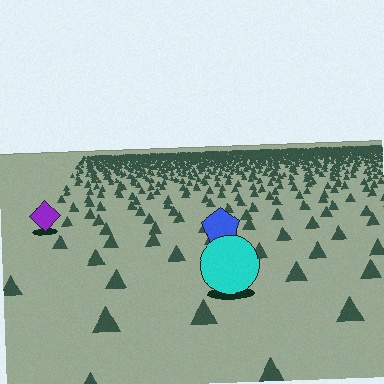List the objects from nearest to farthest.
From nearest to farthest: the cyan circle, the blue pentagon, the purple diamond.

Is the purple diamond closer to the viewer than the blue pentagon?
No. The blue pentagon is closer — you can tell from the texture gradient: the ground texture is coarser near it.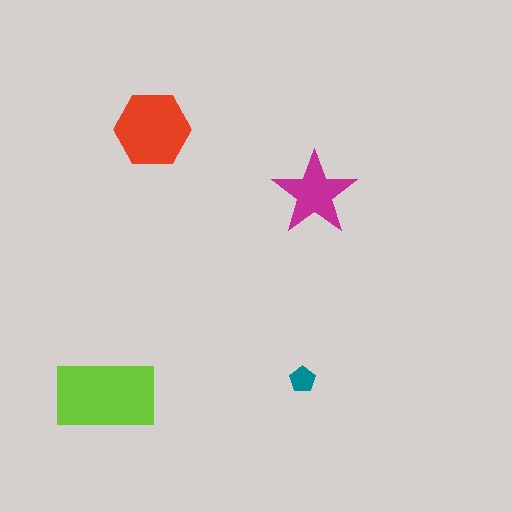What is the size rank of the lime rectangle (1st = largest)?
1st.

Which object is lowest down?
The lime rectangle is bottommost.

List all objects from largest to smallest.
The lime rectangle, the red hexagon, the magenta star, the teal pentagon.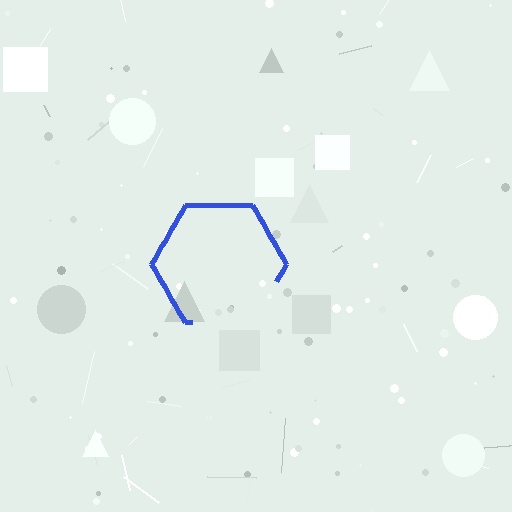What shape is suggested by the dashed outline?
The dashed outline suggests a hexagon.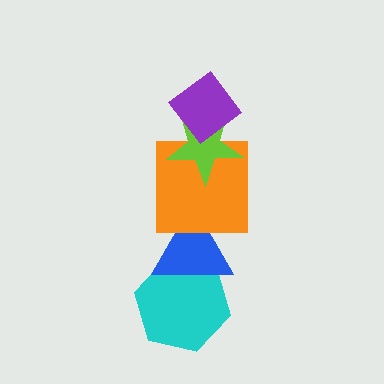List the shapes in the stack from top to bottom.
From top to bottom: the purple diamond, the lime star, the orange square, the blue triangle, the cyan hexagon.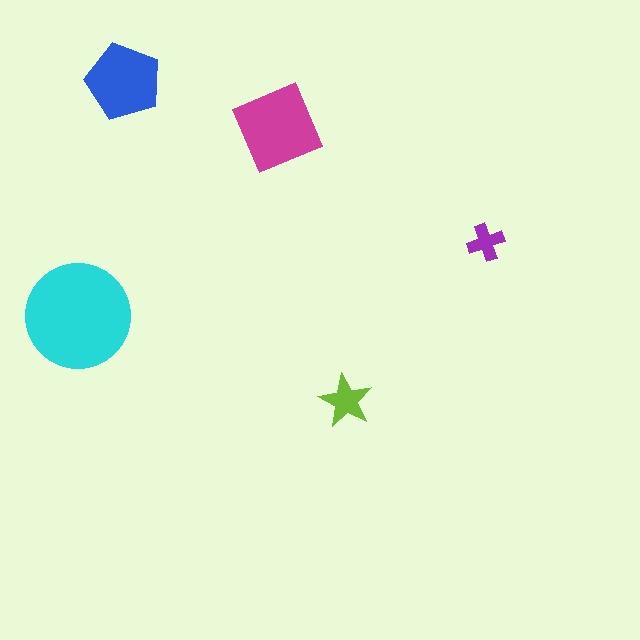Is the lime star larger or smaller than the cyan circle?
Smaller.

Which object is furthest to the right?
The purple cross is rightmost.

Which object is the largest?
The cyan circle.